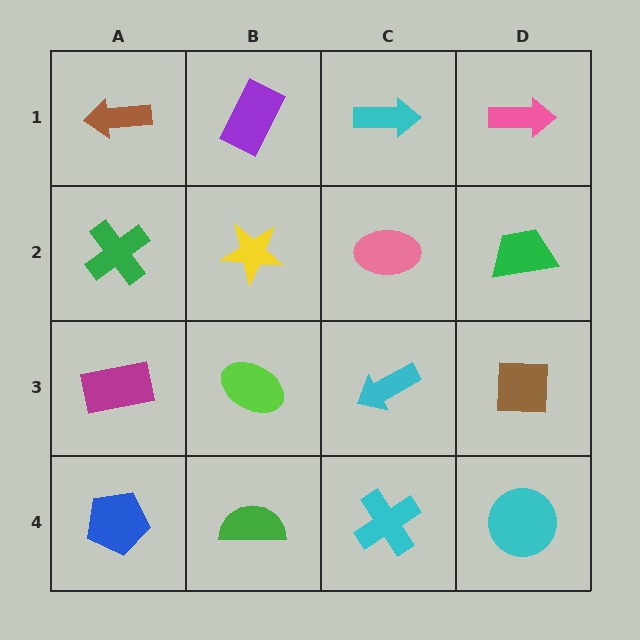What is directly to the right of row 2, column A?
A yellow star.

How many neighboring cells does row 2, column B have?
4.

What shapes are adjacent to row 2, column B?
A purple rectangle (row 1, column B), a lime ellipse (row 3, column B), a green cross (row 2, column A), a pink ellipse (row 2, column C).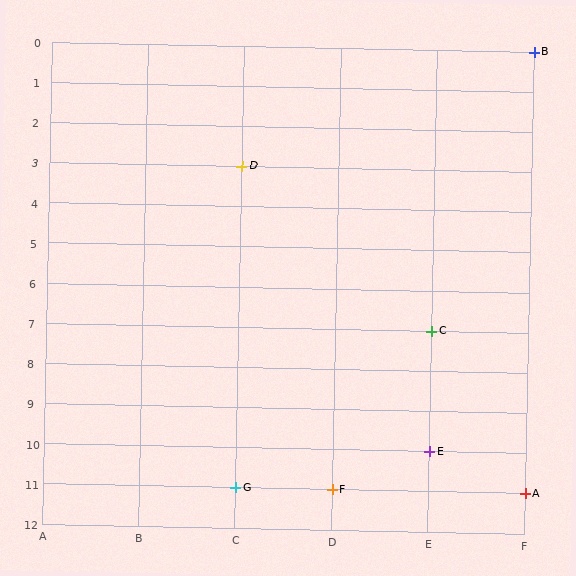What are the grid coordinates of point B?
Point B is at grid coordinates (F, 0).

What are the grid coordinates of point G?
Point G is at grid coordinates (C, 11).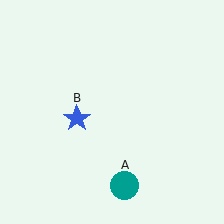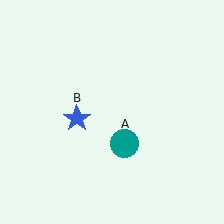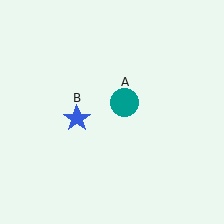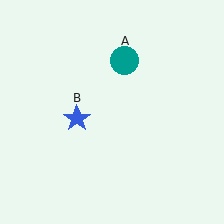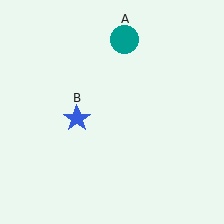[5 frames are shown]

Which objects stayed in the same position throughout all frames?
Blue star (object B) remained stationary.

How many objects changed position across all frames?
1 object changed position: teal circle (object A).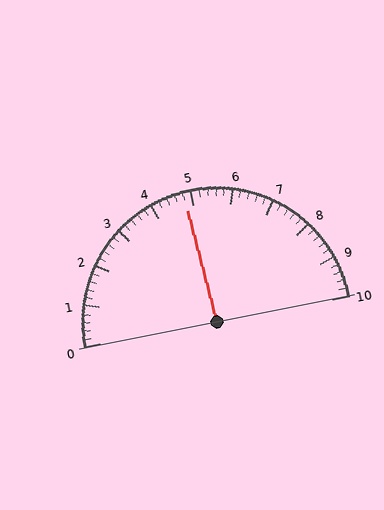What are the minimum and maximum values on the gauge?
The gauge ranges from 0 to 10.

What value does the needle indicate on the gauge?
The needle indicates approximately 4.8.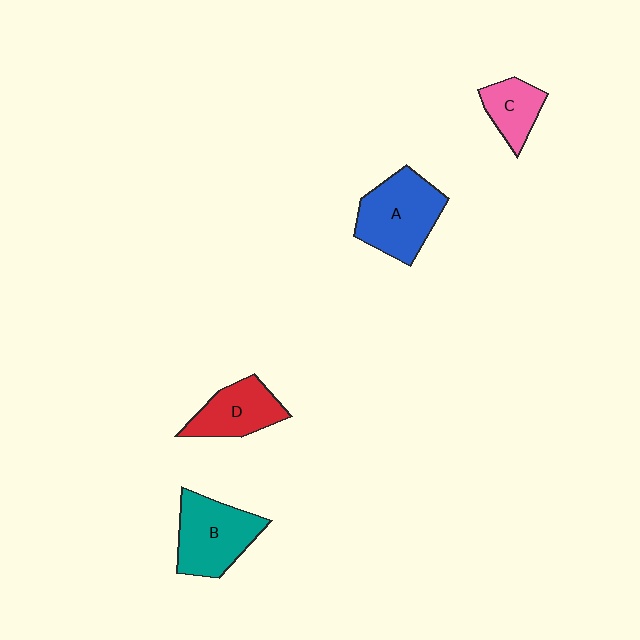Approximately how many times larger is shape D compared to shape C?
Approximately 1.3 times.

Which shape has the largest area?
Shape A (blue).